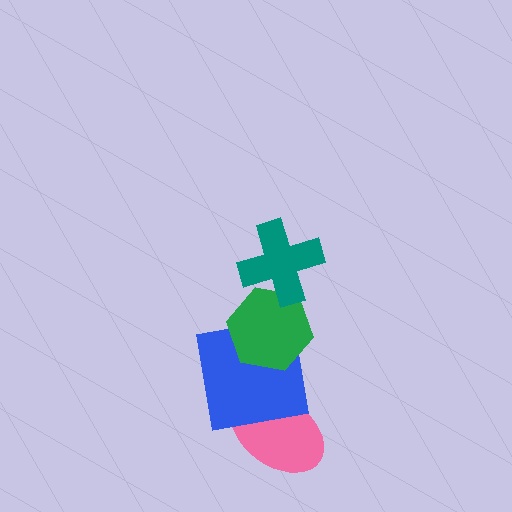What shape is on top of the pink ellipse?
The blue square is on top of the pink ellipse.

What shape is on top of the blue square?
The green hexagon is on top of the blue square.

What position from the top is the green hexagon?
The green hexagon is 2nd from the top.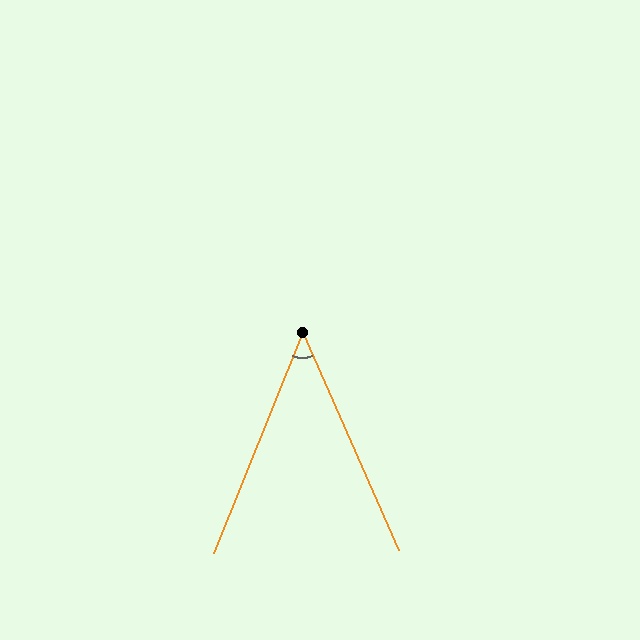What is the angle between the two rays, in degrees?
Approximately 46 degrees.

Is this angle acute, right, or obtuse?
It is acute.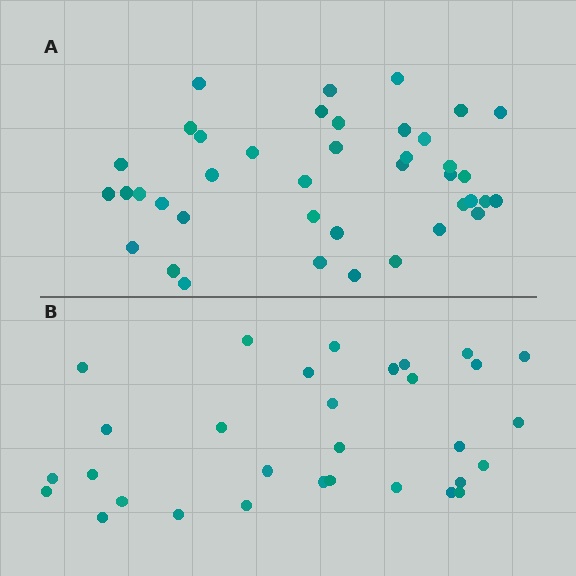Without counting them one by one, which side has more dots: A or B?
Region A (the top region) has more dots.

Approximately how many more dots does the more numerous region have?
Region A has roughly 8 or so more dots than region B.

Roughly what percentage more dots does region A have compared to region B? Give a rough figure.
About 30% more.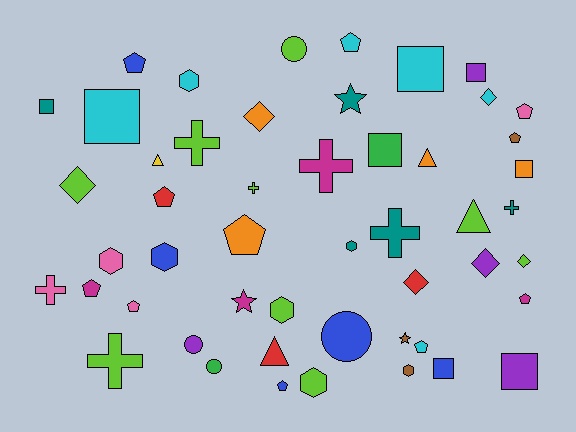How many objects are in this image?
There are 50 objects.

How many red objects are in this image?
There are 3 red objects.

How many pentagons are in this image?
There are 11 pentagons.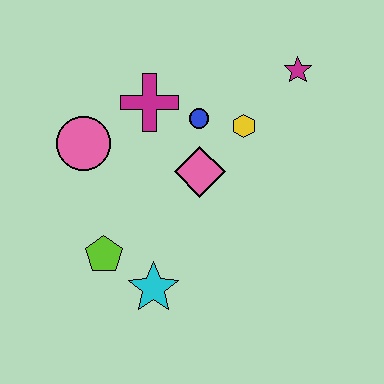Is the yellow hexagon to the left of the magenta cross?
No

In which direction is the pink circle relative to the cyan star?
The pink circle is above the cyan star.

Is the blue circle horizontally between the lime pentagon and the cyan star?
No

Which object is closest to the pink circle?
The magenta cross is closest to the pink circle.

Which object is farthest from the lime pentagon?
The magenta star is farthest from the lime pentagon.